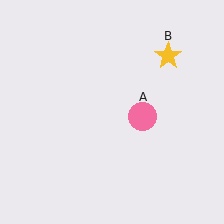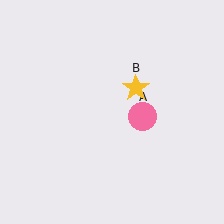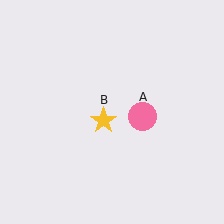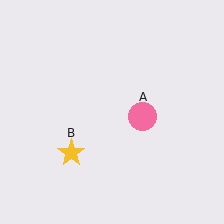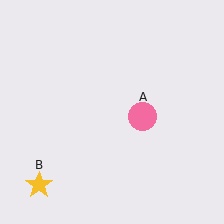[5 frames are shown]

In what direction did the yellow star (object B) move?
The yellow star (object B) moved down and to the left.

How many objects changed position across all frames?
1 object changed position: yellow star (object B).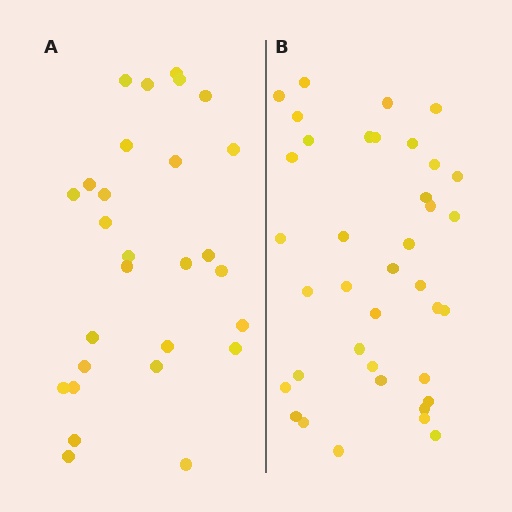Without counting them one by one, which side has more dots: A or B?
Region B (the right region) has more dots.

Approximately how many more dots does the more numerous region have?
Region B has roughly 10 or so more dots than region A.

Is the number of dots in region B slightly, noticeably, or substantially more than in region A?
Region B has noticeably more, but not dramatically so. The ratio is roughly 1.4 to 1.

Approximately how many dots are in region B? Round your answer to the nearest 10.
About 40 dots. (The exact count is 38, which rounds to 40.)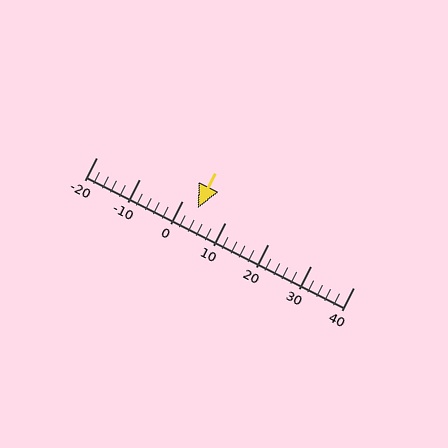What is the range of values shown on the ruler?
The ruler shows values from -20 to 40.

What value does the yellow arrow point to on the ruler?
The yellow arrow points to approximately 4.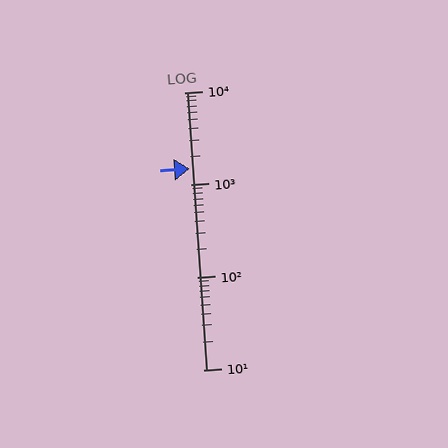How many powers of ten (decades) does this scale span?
The scale spans 3 decades, from 10 to 10000.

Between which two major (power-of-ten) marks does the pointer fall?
The pointer is between 1000 and 10000.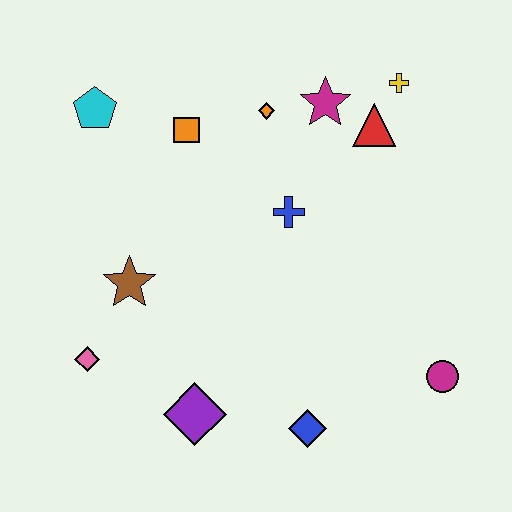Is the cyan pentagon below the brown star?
No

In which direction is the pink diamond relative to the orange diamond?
The pink diamond is below the orange diamond.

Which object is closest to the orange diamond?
The magenta star is closest to the orange diamond.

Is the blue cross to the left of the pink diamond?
No